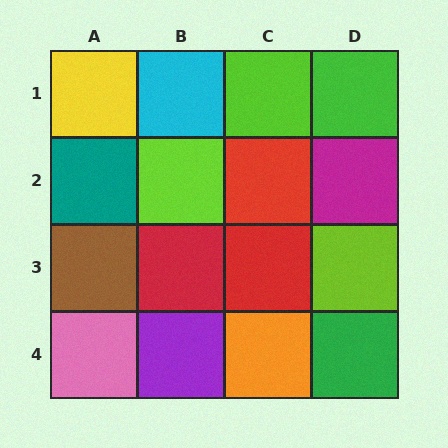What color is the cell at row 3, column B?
Red.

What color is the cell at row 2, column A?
Teal.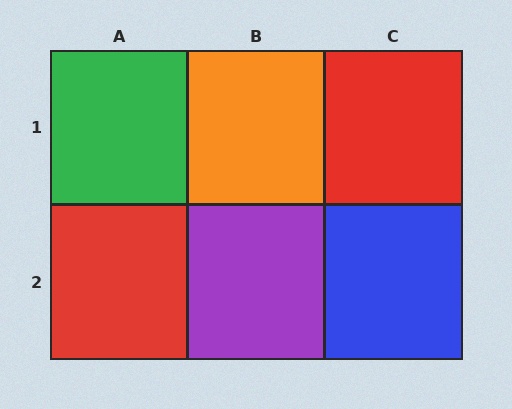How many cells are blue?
1 cell is blue.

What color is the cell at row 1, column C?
Red.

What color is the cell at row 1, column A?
Green.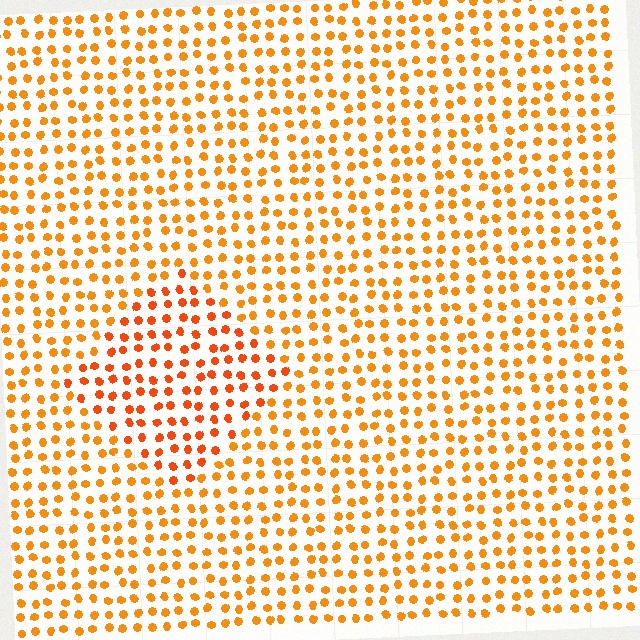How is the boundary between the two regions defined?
The boundary is defined purely by a slight shift in hue (about 19 degrees). Spacing, size, and orientation are identical on both sides.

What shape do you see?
I see a diamond.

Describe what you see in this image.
The image is filled with small orange elements in a uniform arrangement. A diamond-shaped region is visible where the elements are tinted to a slightly different hue, forming a subtle color boundary.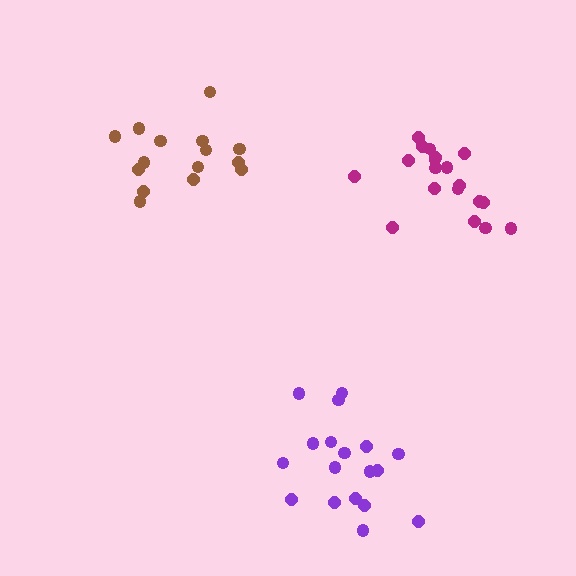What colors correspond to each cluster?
The clusters are colored: magenta, purple, brown.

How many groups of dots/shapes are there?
There are 3 groups.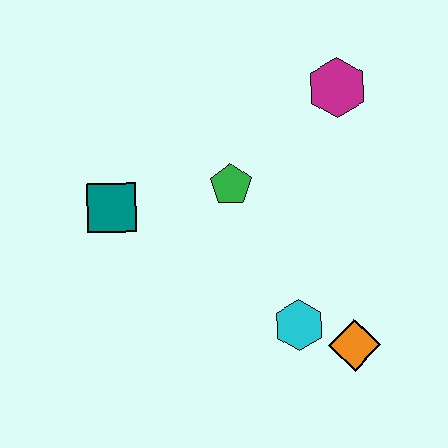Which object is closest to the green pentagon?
The teal square is closest to the green pentagon.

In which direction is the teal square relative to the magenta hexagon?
The teal square is to the left of the magenta hexagon.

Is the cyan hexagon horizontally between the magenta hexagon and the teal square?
Yes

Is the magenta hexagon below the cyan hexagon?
No